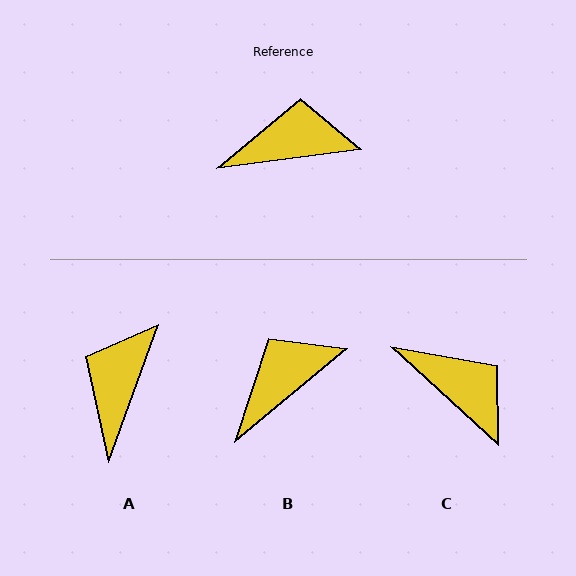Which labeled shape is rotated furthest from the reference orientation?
A, about 62 degrees away.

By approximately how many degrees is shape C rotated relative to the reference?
Approximately 50 degrees clockwise.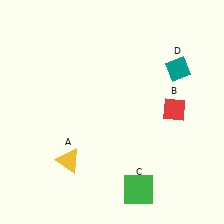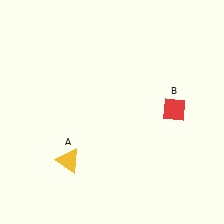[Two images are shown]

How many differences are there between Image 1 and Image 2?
There are 2 differences between the two images.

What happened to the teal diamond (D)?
The teal diamond (D) was removed in Image 2. It was in the top-right area of Image 1.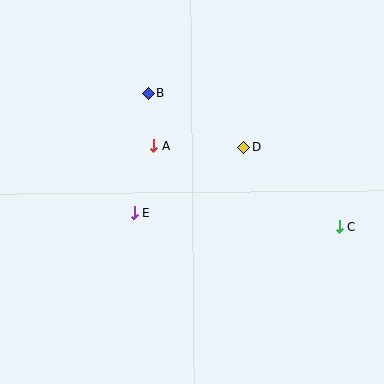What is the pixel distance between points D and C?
The distance between D and C is 124 pixels.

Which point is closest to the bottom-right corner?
Point C is closest to the bottom-right corner.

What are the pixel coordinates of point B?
Point B is at (148, 94).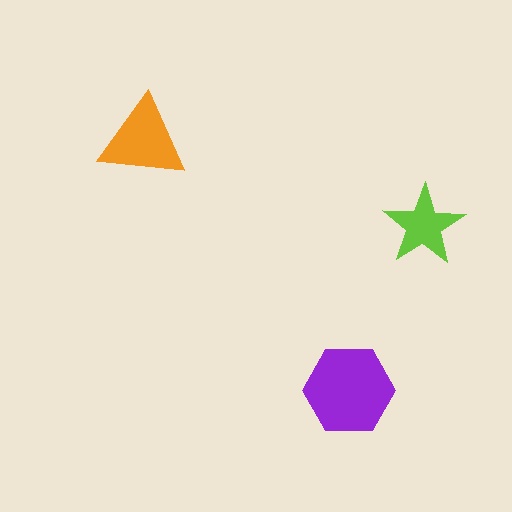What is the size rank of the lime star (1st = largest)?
3rd.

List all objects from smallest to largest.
The lime star, the orange triangle, the purple hexagon.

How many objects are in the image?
There are 3 objects in the image.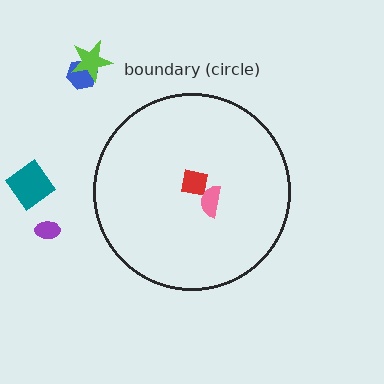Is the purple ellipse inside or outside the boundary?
Outside.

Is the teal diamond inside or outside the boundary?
Outside.